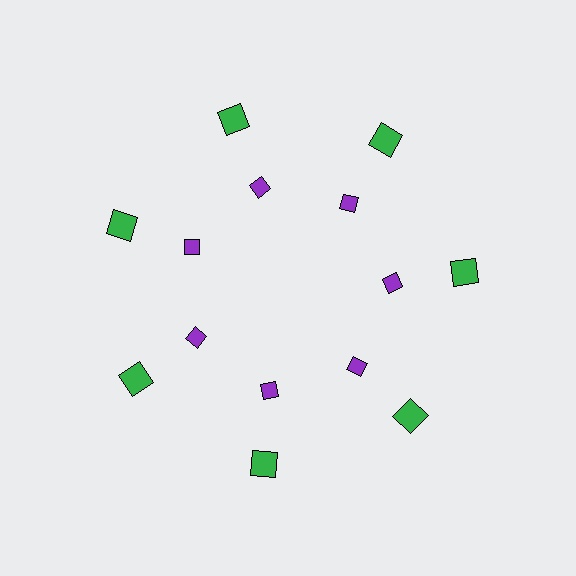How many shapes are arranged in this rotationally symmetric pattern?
There are 14 shapes, arranged in 7 groups of 2.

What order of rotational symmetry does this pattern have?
This pattern has 7-fold rotational symmetry.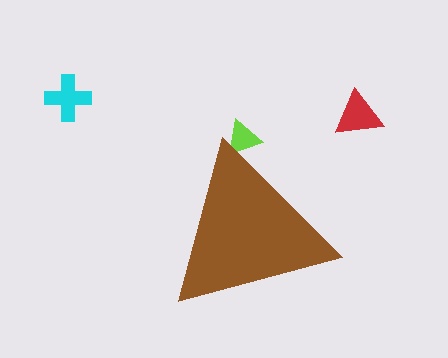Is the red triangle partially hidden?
No, the red triangle is fully visible.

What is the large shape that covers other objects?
A brown triangle.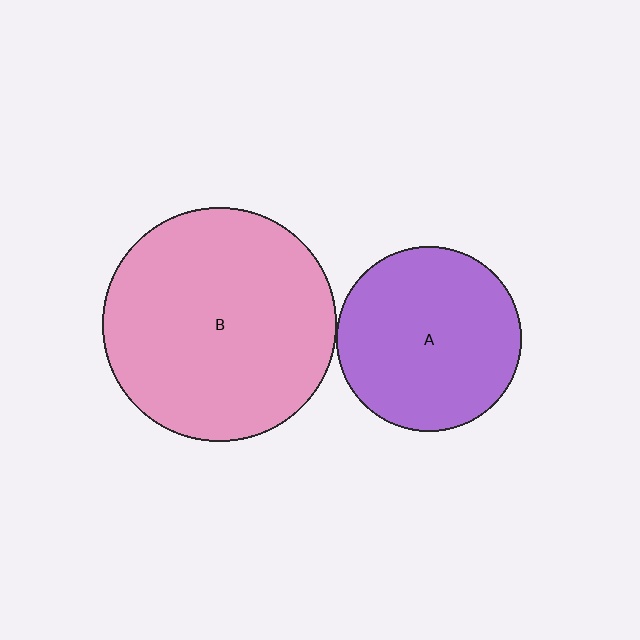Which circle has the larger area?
Circle B (pink).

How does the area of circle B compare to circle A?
Approximately 1.6 times.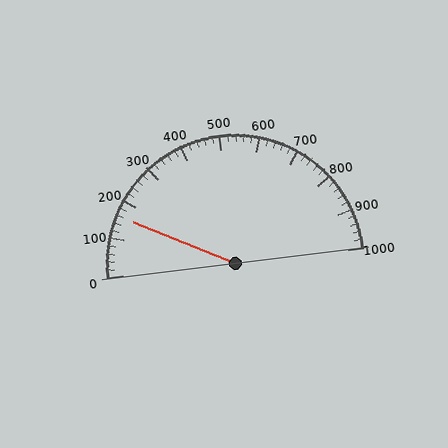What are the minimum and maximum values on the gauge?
The gauge ranges from 0 to 1000.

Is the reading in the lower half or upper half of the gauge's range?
The reading is in the lower half of the range (0 to 1000).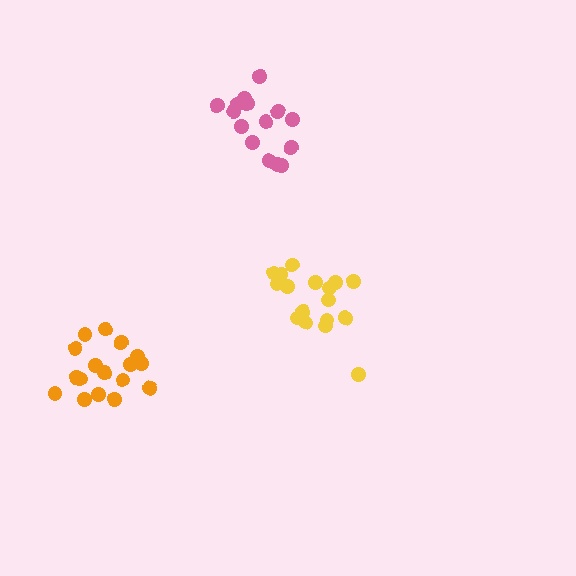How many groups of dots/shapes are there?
There are 3 groups.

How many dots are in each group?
Group 1: 17 dots, Group 2: 17 dots, Group 3: 15 dots (49 total).